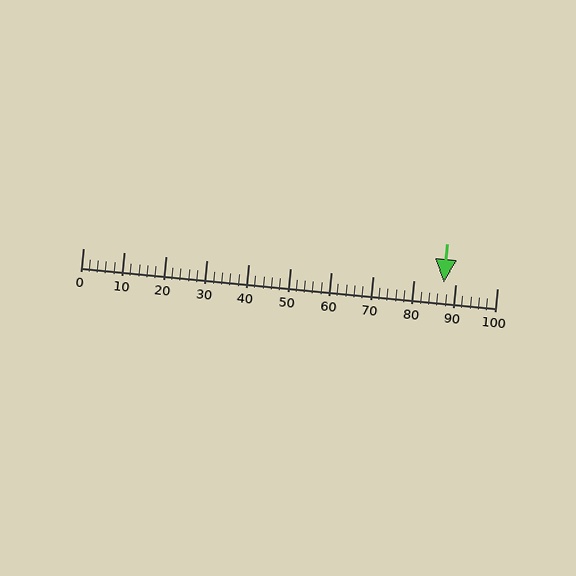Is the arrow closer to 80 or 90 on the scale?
The arrow is closer to 90.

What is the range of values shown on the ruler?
The ruler shows values from 0 to 100.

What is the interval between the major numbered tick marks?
The major tick marks are spaced 10 units apart.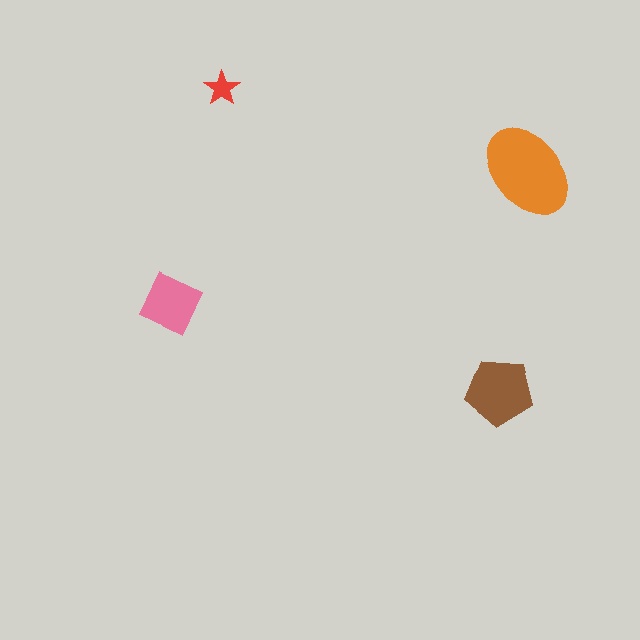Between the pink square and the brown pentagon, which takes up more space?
The brown pentagon.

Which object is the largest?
The orange ellipse.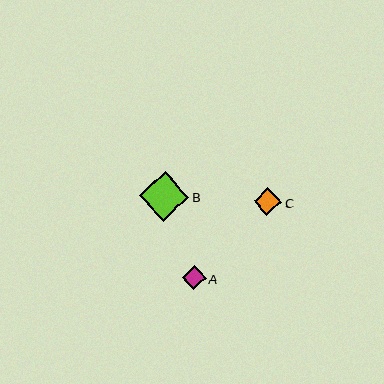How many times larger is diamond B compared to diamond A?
Diamond B is approximately 2.1 times the size of diamond A.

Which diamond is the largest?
Diamond B is the largest with a size of approximately 49 pixels.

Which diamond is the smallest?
Diamond A is the smallest with a size of approximately 24 pixels.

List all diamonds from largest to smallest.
From largest to smallest: B, C, A.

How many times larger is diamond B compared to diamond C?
Diamond B is approximately 1.8 times the size of diamond C.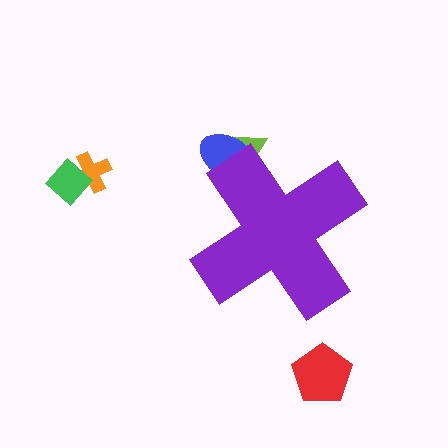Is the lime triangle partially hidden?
Yes, the lime triangle is partially hidden behind the purple cross.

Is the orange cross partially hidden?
No, the orange cross is fully visible.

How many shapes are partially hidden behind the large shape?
2 shapes are partially hidden.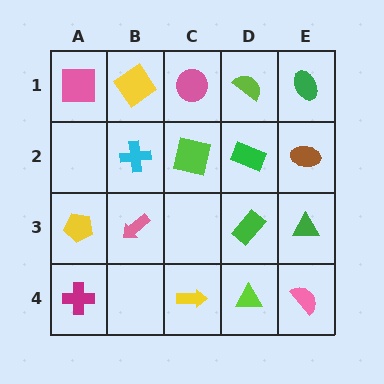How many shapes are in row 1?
5 shapes.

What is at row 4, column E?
A pink semicircle.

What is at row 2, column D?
A green rectangle.